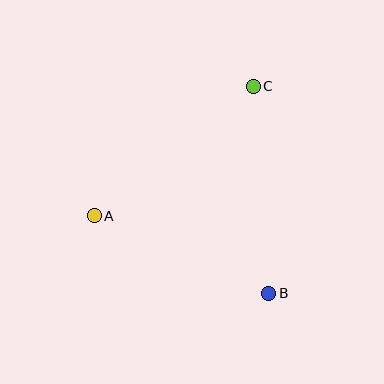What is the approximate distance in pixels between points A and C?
The distance between A and C is approximately 205 pixels.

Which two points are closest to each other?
Points A and B are closest to each other.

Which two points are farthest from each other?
Points B and C are farthest from each other.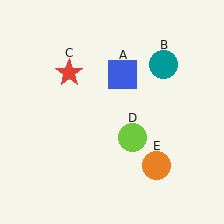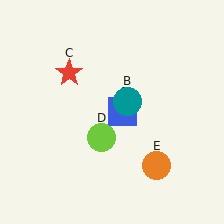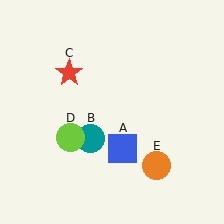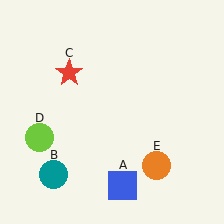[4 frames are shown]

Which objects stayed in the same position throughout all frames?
Red star (object C) and orange circle (object E) remained stationary.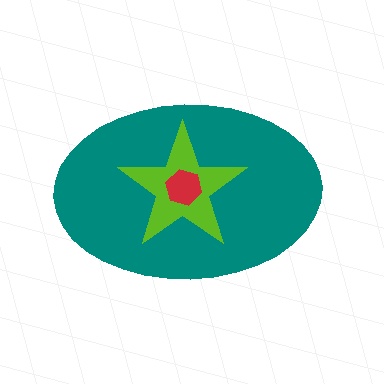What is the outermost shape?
The teal ellipse.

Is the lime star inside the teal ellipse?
Yes.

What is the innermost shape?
The red hexagon.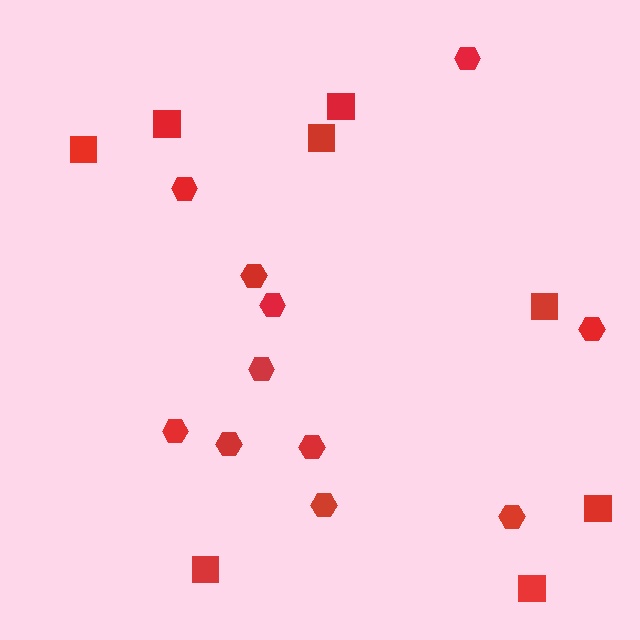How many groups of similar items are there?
There are 2 groups: one group of squares (8) and one group of hexagons (11).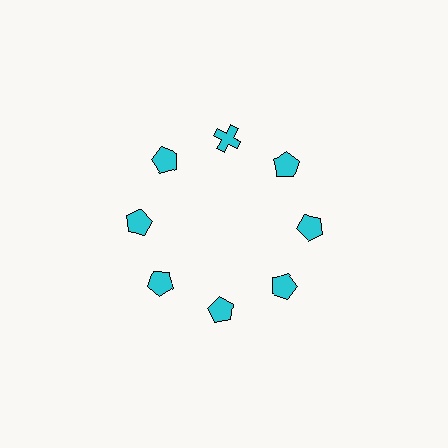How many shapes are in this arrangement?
There are 8 shapes arranged in a ring pattern.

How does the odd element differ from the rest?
It has a different shape: cross instead of pentagon.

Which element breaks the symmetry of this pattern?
The cyan cross at roughly the 12 o'clock position breaks the symmetry. All other shapes are cyan pentagons.